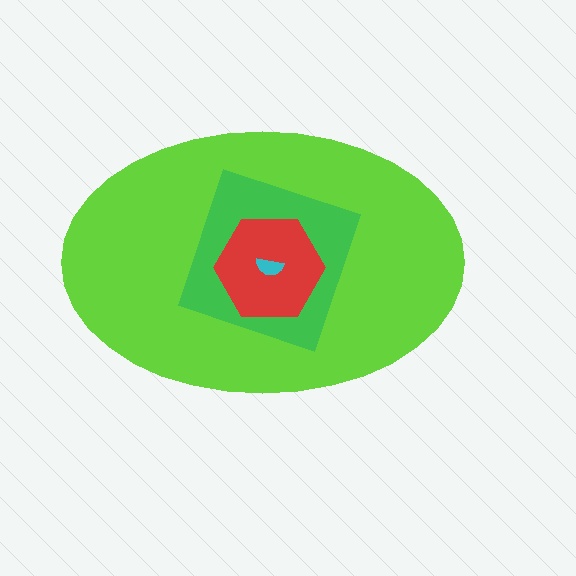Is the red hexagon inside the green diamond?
Yes.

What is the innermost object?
The cyan semicircle.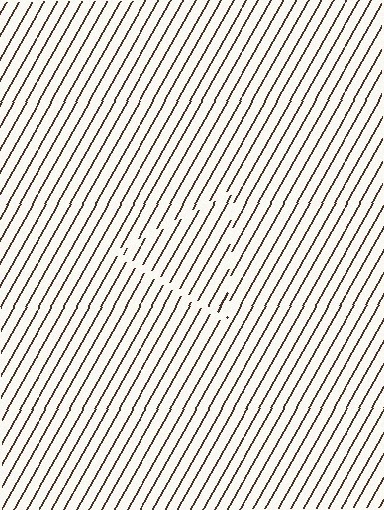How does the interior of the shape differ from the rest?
The interior of the shape contains the same grating, shifted by half a period — the contour is defined by the phase discontinuity where line-ends from the inner and outer gratings abut.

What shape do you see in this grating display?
An illusory triangle. The interior of the shape contains the same grating, shifted by half a period — the contour is defined by the phase discontinuity where line-ends from the inner and outer gratings abut.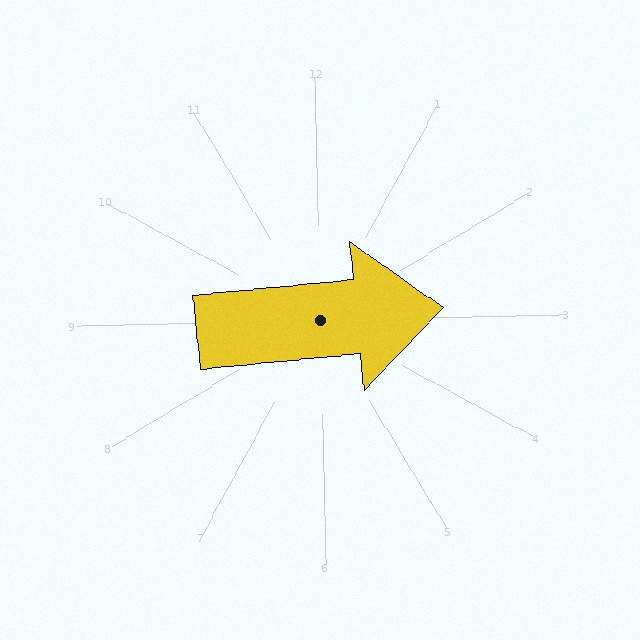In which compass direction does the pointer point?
East.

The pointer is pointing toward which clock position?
Roughly 3 o'clock.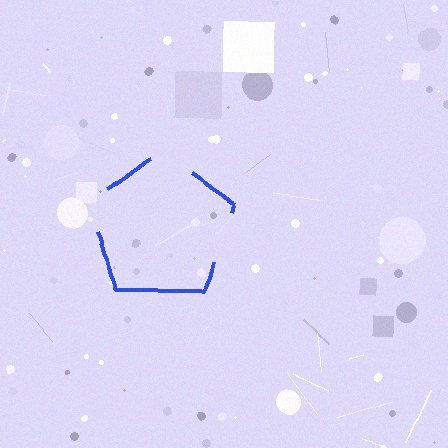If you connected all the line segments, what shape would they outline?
They would outline a pentagon.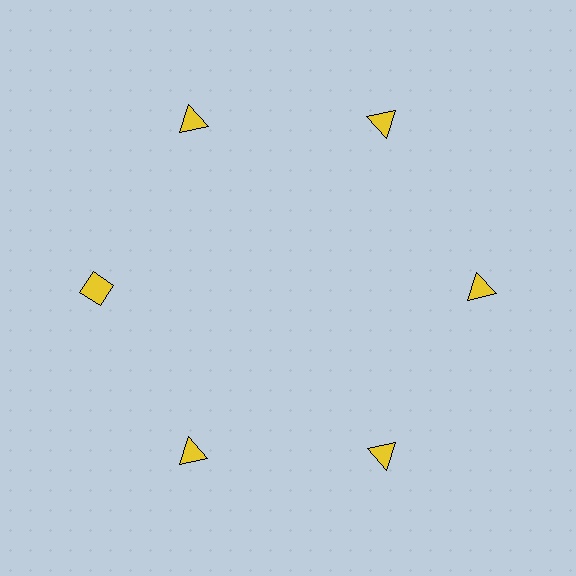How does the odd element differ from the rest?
It has a different shape: diamond instead of triangle.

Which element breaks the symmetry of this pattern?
The yellow diamond at roughly the 9 o'clock position breaks the symmetry. All other shapes are yellow triangles.